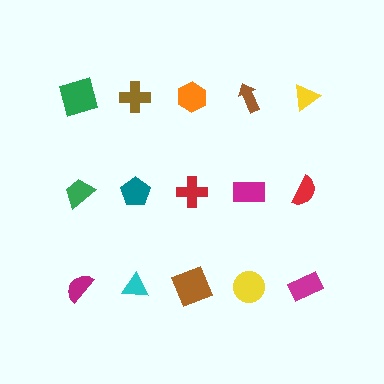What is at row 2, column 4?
A magenta rectangle.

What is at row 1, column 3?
An orange hexagon.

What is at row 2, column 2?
A teal pentagon.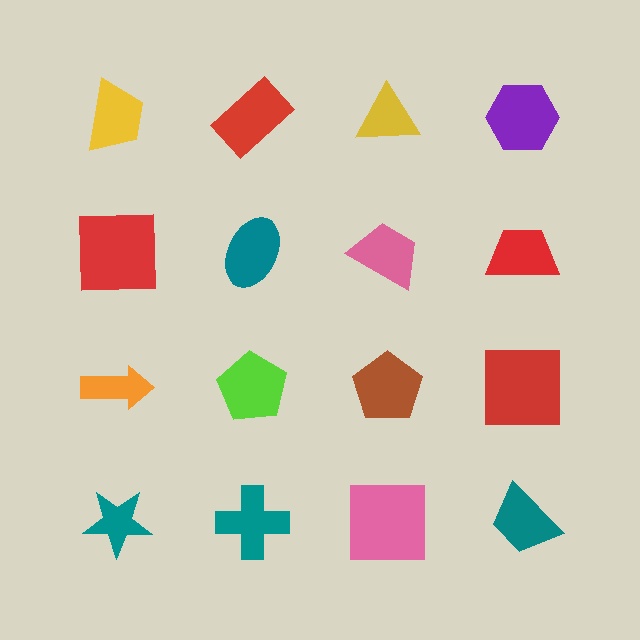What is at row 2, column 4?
A red trapezoid.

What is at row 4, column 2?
A teal cross.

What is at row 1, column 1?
A yellow trapezoid.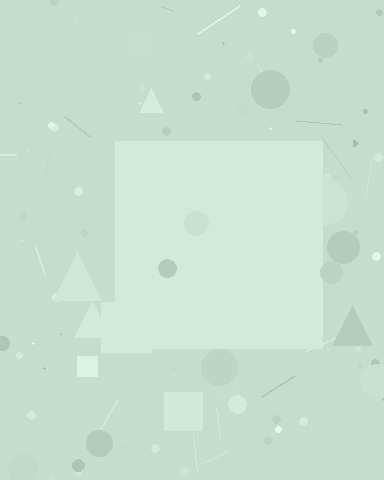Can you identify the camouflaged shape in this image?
The camouflaged shape is a square.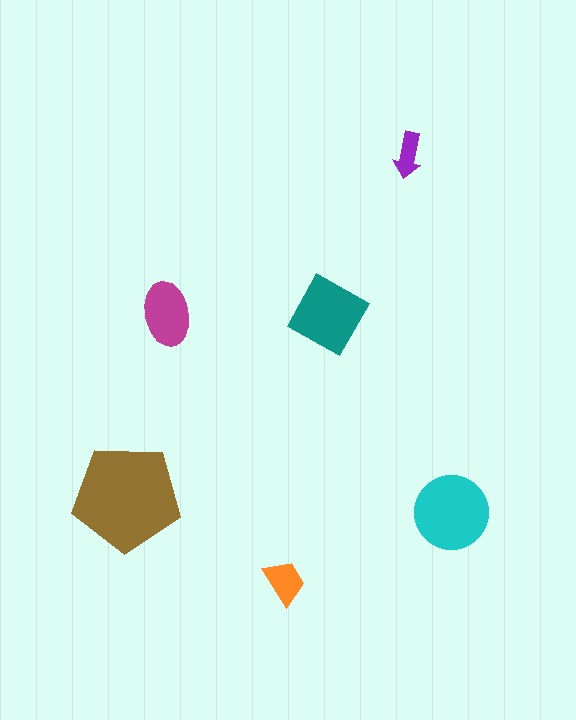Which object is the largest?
The brown pentagon.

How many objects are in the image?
There are 6 objects in the image.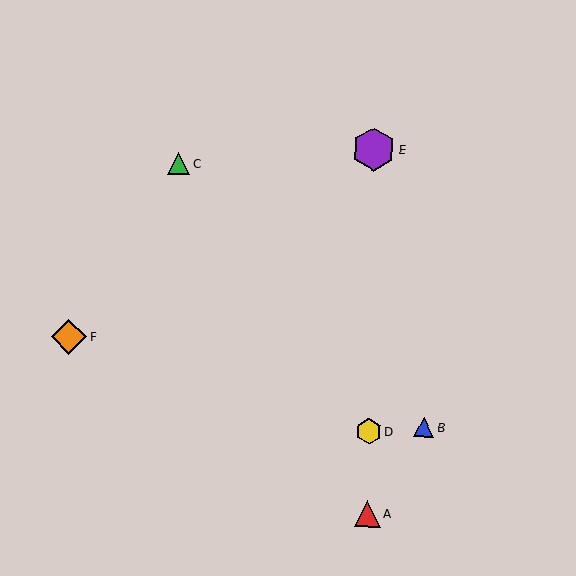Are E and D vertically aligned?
Yes, both are at x≈374.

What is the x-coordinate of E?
Object E is at x≈374.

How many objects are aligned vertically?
3 objects (A, D, E) are aligned vertically.